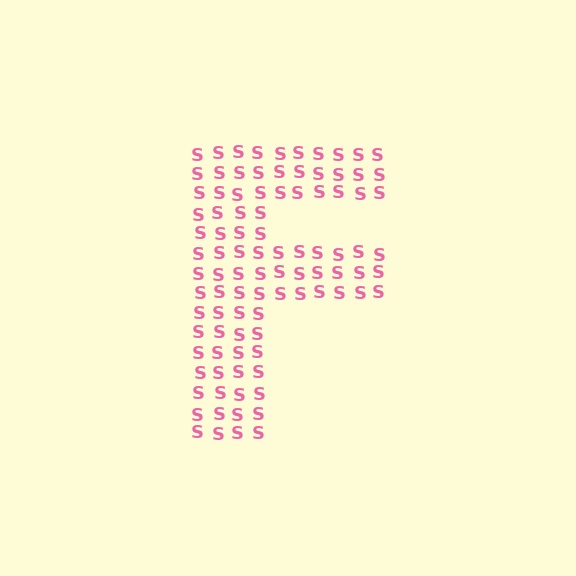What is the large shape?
The large shape is the letter F.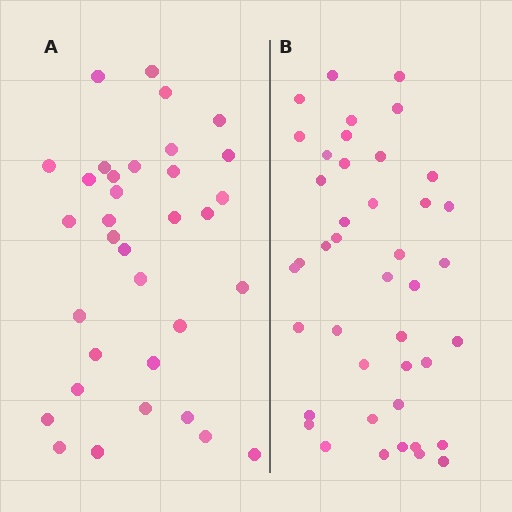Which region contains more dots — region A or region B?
Region B (the right region) has more dots.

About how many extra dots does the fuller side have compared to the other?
Region B has roughly 8 or so more dots than region A.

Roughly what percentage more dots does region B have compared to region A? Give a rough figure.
About 25% more.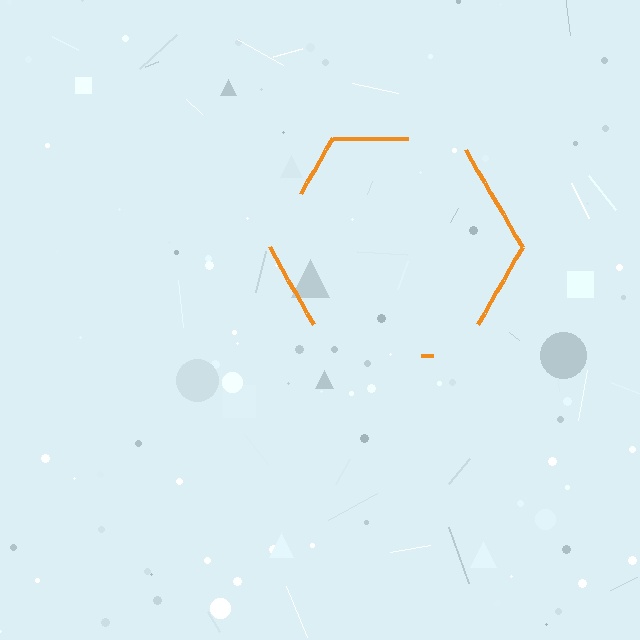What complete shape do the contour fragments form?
The contour fragments form a hexagon.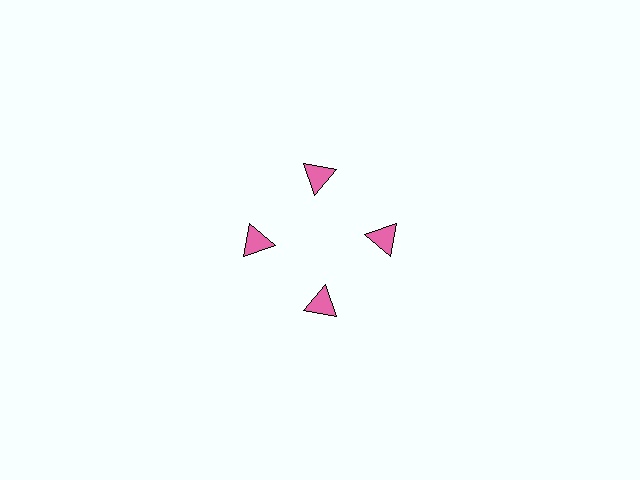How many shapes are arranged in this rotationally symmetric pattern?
There are 4 shapes, arranged in 4 groups of 1.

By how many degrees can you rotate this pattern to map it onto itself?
The pattern maps onto itself every 90 degrees of rotation.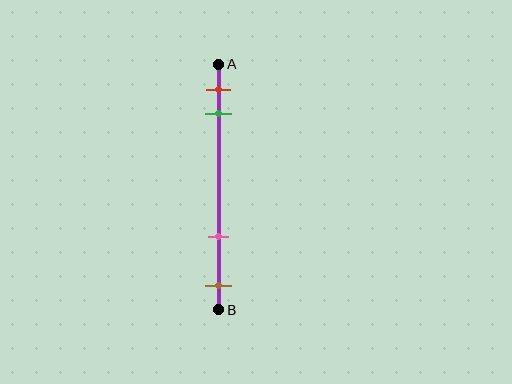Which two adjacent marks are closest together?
The red and green marks are the closest adjacent pair.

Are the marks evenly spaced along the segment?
No, the marks are not evenly spaced.